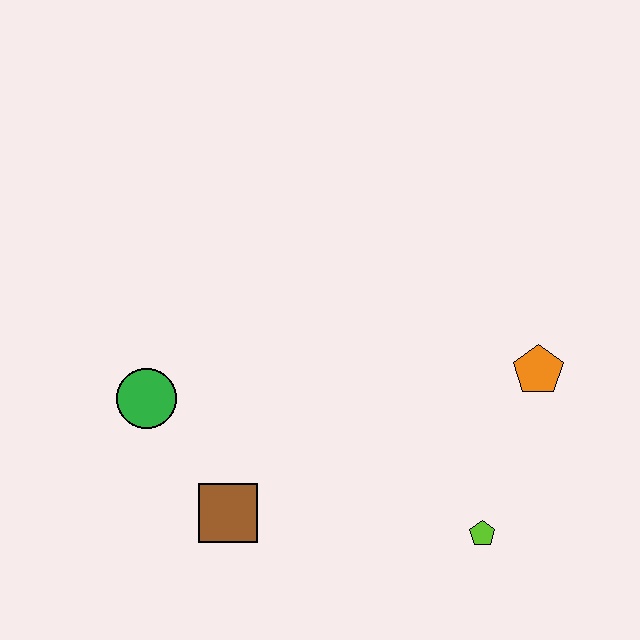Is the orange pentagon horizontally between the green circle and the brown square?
No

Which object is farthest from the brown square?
The orange pentagon is farthest from the brown square.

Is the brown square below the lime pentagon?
No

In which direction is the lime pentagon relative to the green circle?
The lime pentagon is to the right of the green circle.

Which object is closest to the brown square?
The green circle is closest to the brown square.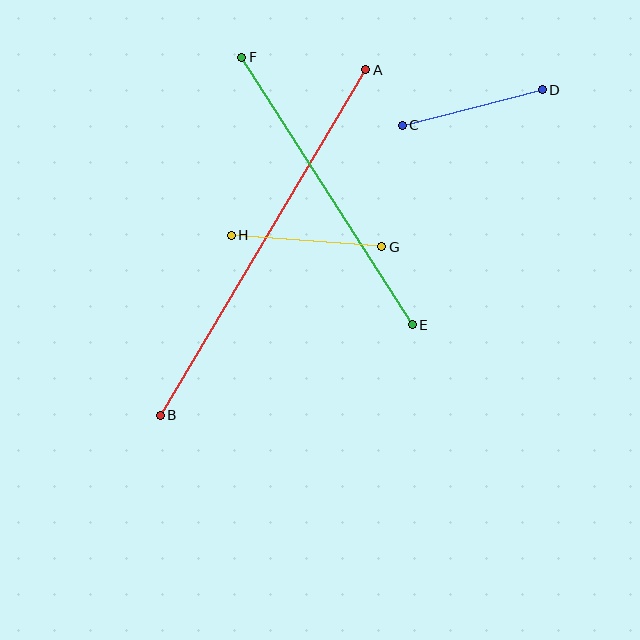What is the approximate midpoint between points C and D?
The midpoint is at approximately (472, 107) pixels.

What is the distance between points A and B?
The distance is approximately 402 pixels.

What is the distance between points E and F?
The distance is approximately 317 pixels.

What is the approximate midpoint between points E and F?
The midpoint is at approximately (327, 191) pixels.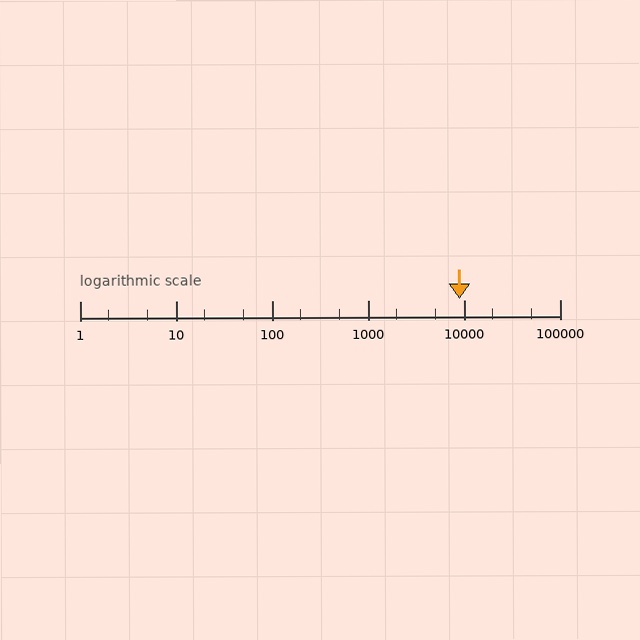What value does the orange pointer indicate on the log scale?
The pointer indicates approximately 8900.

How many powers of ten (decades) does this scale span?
The scale spans 5 decades, from 1 to 100000.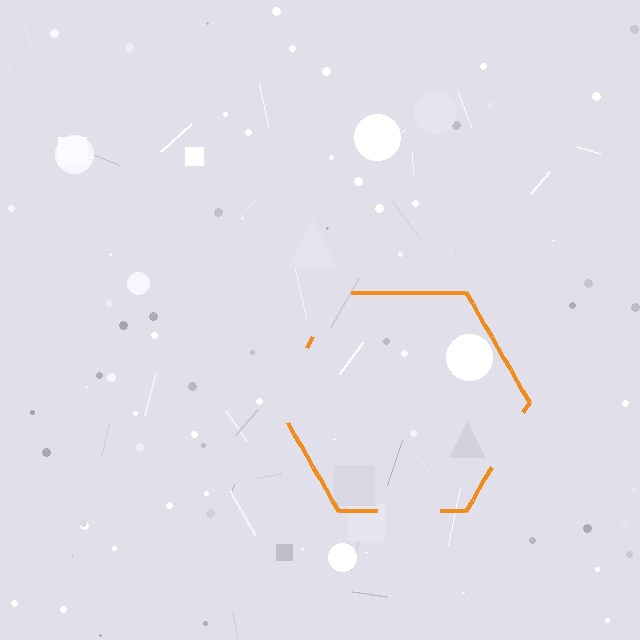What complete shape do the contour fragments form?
The contour fragments form a hexagon.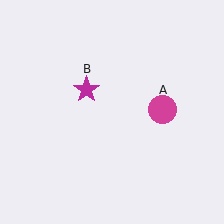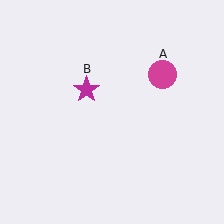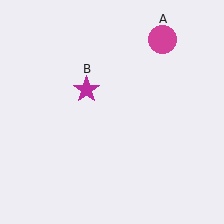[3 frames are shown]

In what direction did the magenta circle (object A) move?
The magenta circle (object A) moved up.